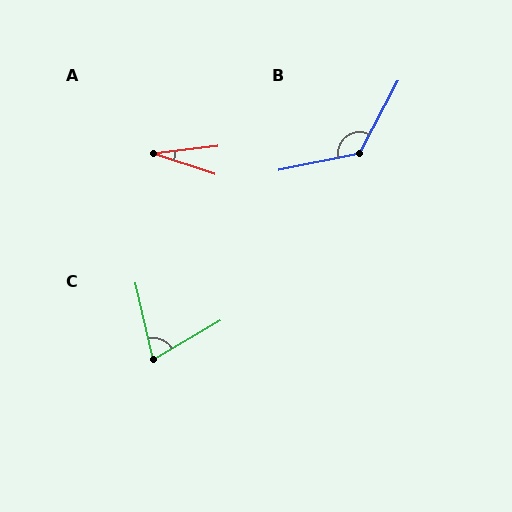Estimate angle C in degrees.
Approximately 73 degrees.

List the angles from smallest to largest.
A (26°), C (73°), B (130°).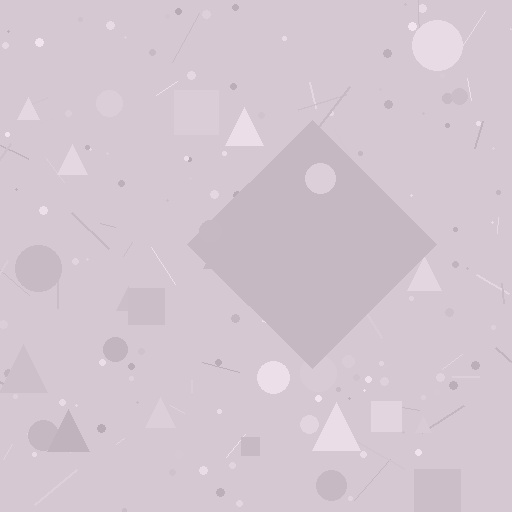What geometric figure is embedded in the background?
A diamond is embedded in the background.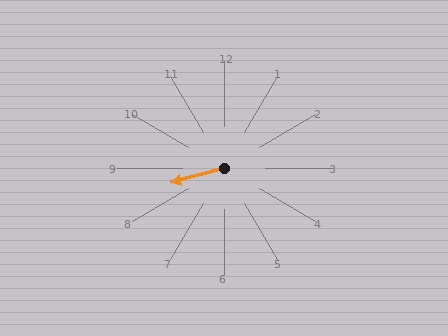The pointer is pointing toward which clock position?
Roughly 8 o'clock.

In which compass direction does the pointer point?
West.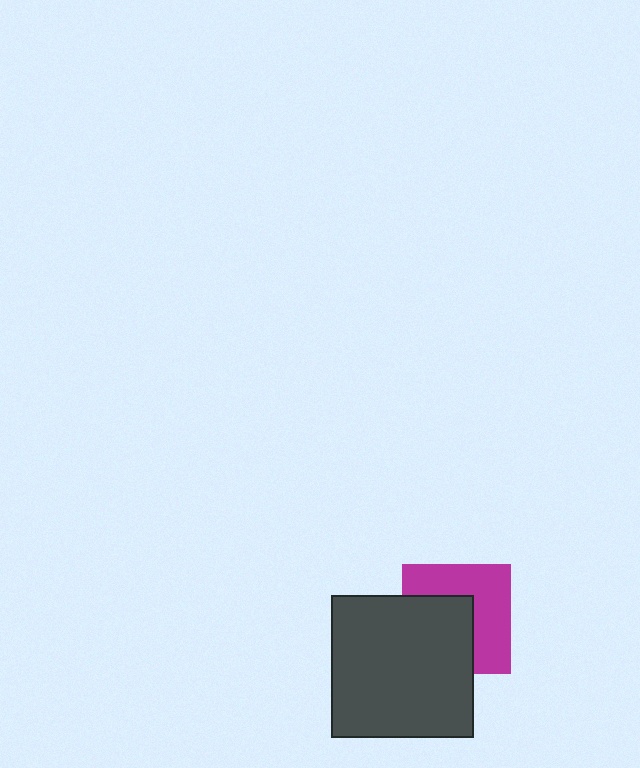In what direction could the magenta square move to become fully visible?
The magenta square could move toward the upper-right. That would shift it out from behind the dark gray square entirely.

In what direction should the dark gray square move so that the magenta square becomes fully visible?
The dark gray square should move toward the lower-left. That is the shortest direction to clear the overlap and leave the magenta square fully visible.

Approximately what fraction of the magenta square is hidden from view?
Roughly 46% of the magenta square is hidden behind the dark gray square.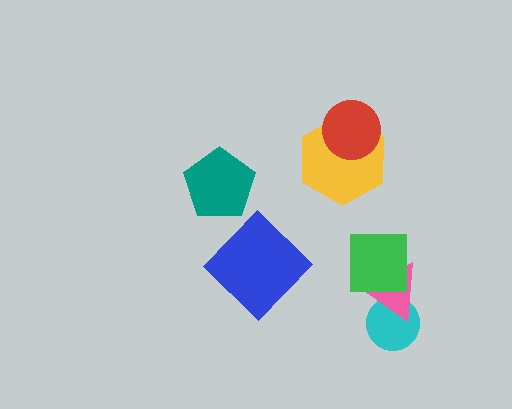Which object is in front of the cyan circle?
The pink triangle is in front of the cyan circle.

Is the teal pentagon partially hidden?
No, no other shape covers it.